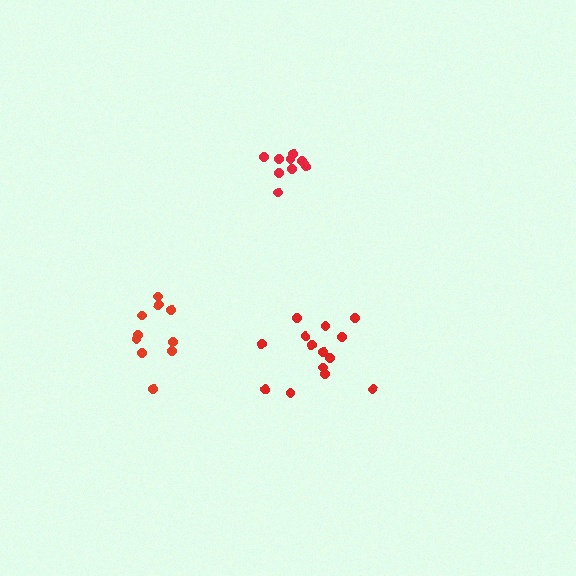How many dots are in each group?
Group 1: 9 dots, Group 2: 10 dots, Group 3: 14 dots (33 total).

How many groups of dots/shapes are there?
There are 3 groups.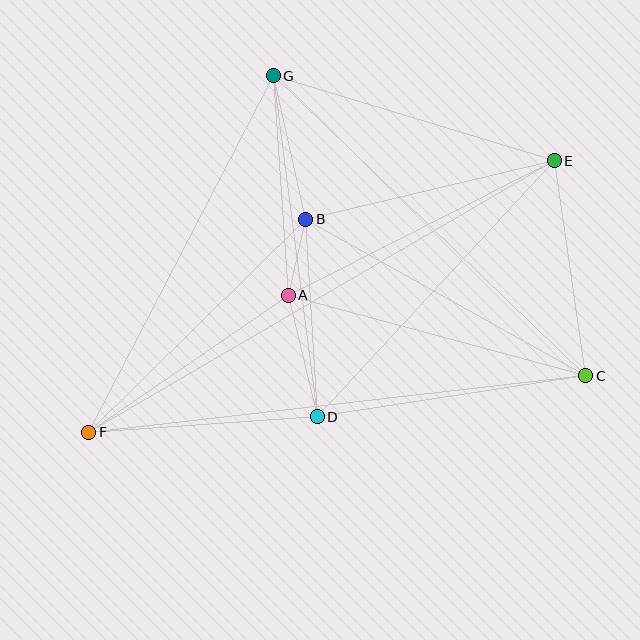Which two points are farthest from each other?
Points E and F are farthest from each other.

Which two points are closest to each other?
Points A and B are closest to each other.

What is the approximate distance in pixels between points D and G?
The distance between D and G is approximately 344 pixels.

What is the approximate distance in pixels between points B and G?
The distance between B and G is approximately 147 pixels.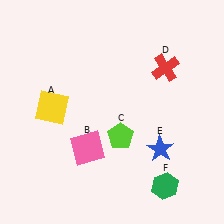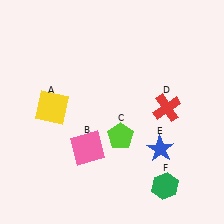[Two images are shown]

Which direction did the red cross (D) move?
The red cross (D) moved down.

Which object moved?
The red cross (D) moved down.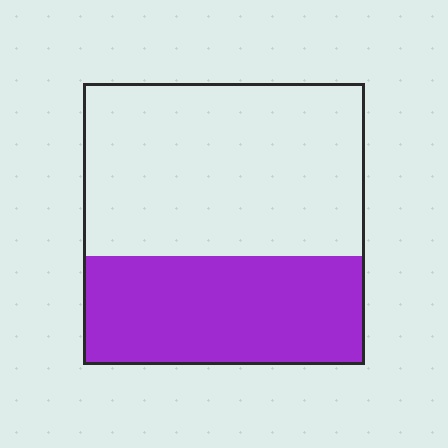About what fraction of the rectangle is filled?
About three eighths (3/8).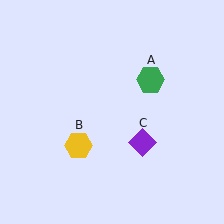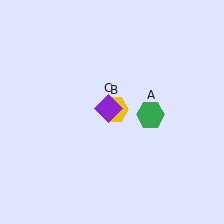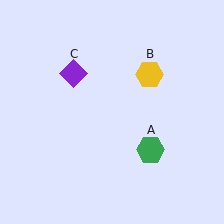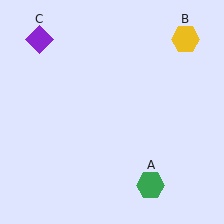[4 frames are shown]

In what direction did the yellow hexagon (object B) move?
The yellow hexagon (object B) moved up and to the right.